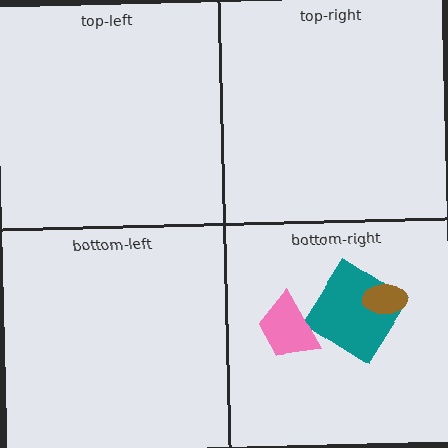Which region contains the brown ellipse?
The bottom-right region.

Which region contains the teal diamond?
The bottom-right region.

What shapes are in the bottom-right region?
The teal diamond, the brown ellipse, the pink trapezoid.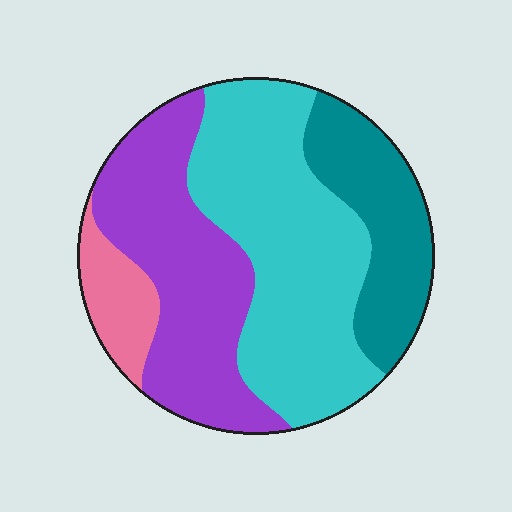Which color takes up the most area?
Cyan, at roughly 40%.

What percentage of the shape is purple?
Purple takes up about one third (1/3) of the shape.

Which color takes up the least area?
Pink, at roughly 10%.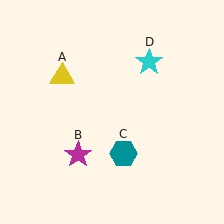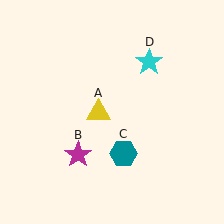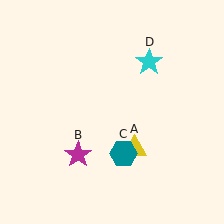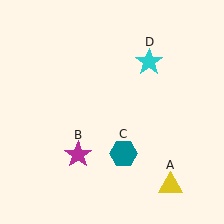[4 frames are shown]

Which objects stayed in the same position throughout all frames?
Magenta star (object B) and teal hexagon (object C) and cyan star (object D) remained stationary.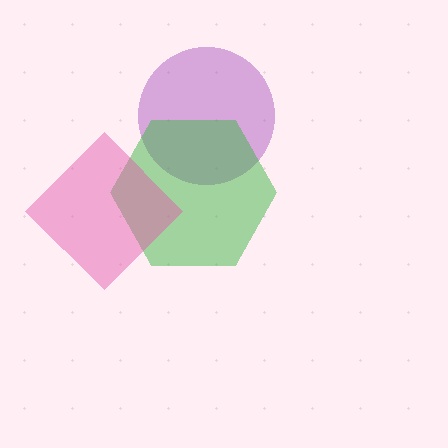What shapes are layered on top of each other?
The layered shapes are: a purple circle, a green hexagon, a pink diamond.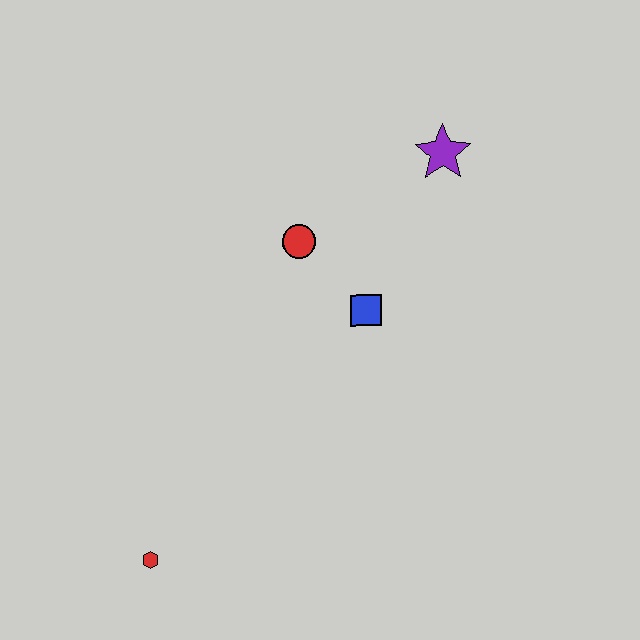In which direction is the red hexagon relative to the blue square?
The red hexagon is below the blue square.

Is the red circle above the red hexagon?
Yes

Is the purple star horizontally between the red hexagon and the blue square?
No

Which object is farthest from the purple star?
The red hexagon is farthest from the purple star.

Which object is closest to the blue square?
The red circle is closest to the blue square.